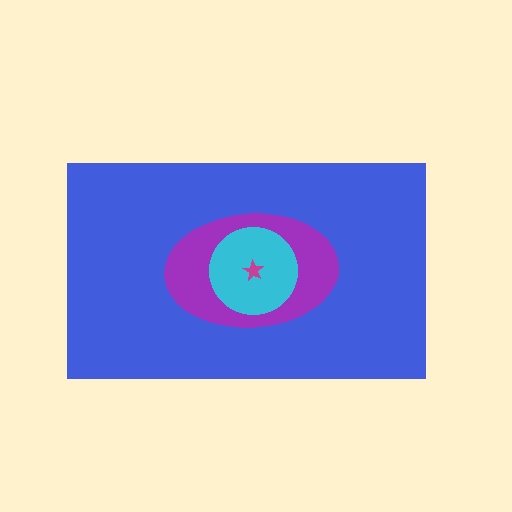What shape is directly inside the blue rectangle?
The purple ellipse.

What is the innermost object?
The magenta star.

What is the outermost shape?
The blue rectangle.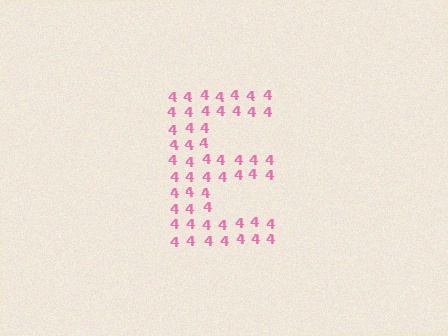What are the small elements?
The small elements are digit 4's.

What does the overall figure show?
The overall figure shows the letter E.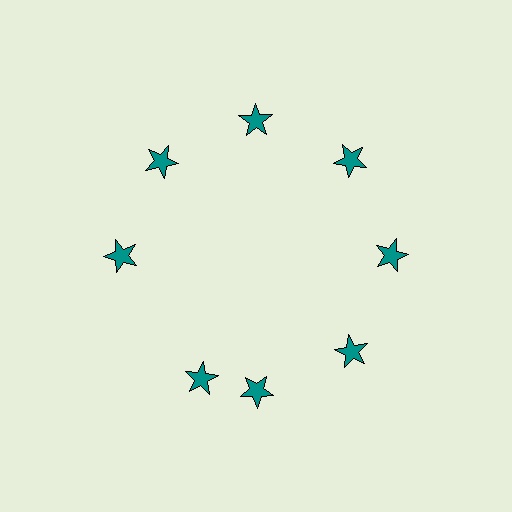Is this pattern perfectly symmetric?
No. The 8 teal stars are arranged in a ring, but one element near the 8 o'clock position is rotated out of alignment along the ring, breaking the 8-fold rotational symmetry.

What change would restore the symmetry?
The symmetry would be restored by rotating it back into even spacing with its neighbors so that all 8 stars sit at equal angles and equal distance from the center.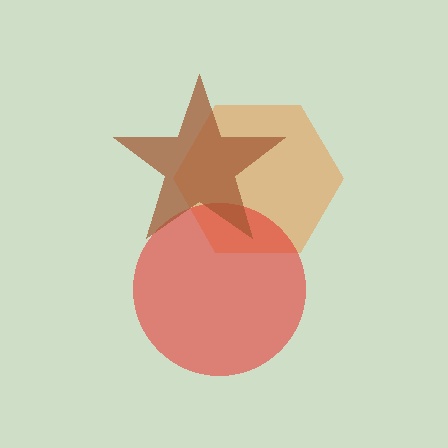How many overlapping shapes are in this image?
There are 3 overlapping shapes in the image.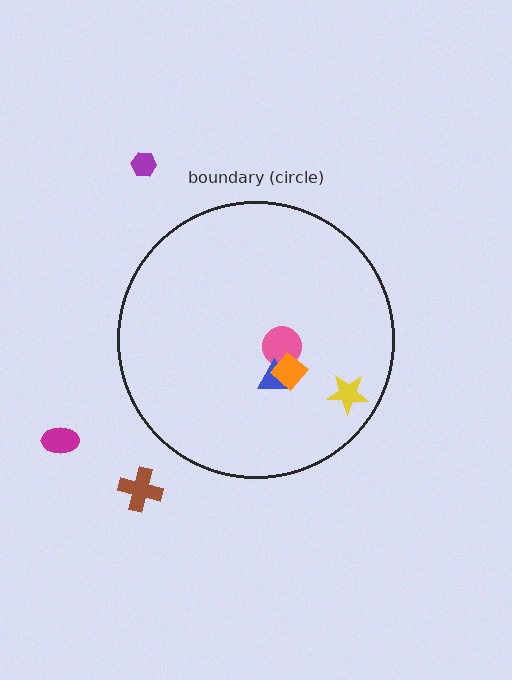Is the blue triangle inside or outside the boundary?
Inside.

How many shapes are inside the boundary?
4 inside, 3 outside.